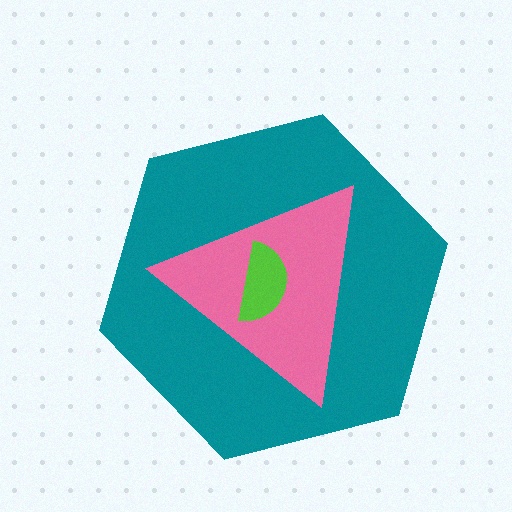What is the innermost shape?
The lime semicircle.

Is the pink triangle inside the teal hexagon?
Yes.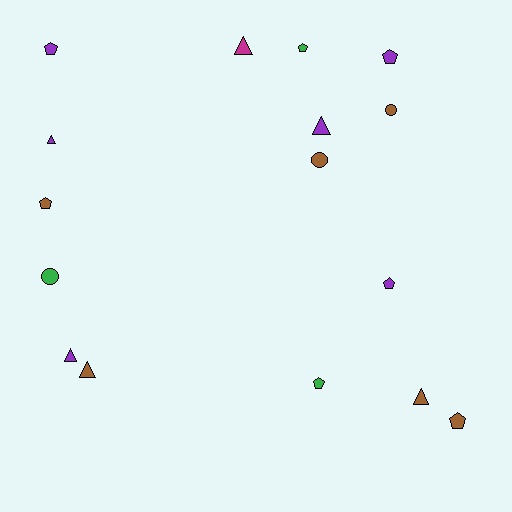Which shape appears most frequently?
Pentagon, with 7 objects.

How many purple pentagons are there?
There are 3 purple pentagons.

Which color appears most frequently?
Purple, with 6 objects.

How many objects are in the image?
There are 16 objects.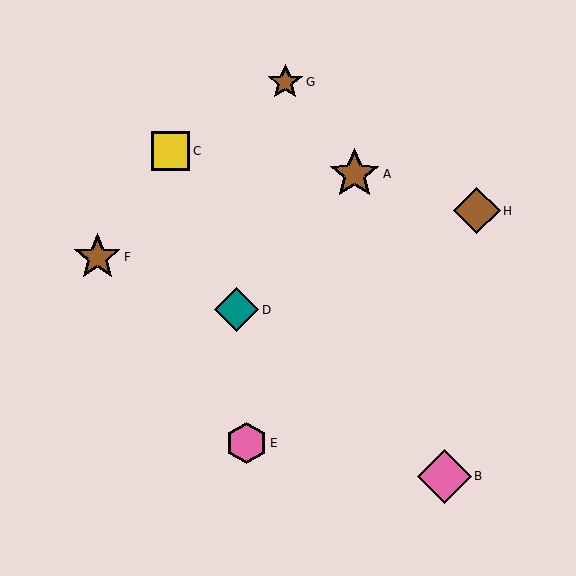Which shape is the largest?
The pink diamond (labeled B) is the largest.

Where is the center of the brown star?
The center of the brown star is at (285, 82).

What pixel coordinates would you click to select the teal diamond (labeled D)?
Click at (237, 310) to select the teal diamond D.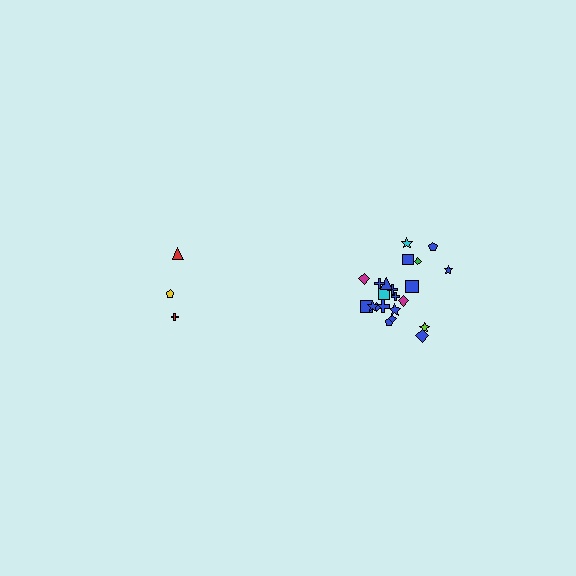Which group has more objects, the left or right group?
The right group.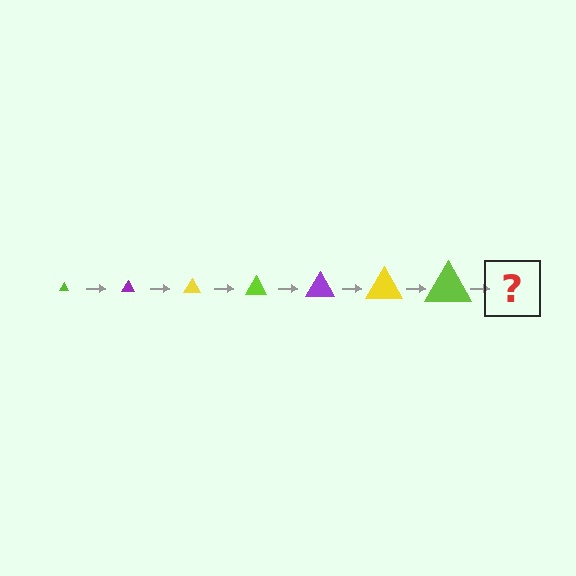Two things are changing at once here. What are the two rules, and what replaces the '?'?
The two rules are that the triangle grows larger each step and the color cycles through lime, purple, and yellow. The '?' should be a purple triangle, larger than the previous one.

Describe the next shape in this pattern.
It should be a purple triangle, larger than the previous one.